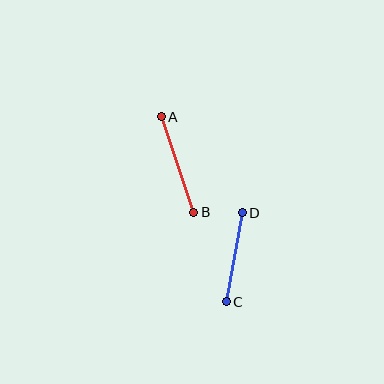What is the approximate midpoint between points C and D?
The midpoint is at approximately (234, 257) pixels.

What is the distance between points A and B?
The distance is approximately 101 pixels.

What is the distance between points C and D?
The distance is approximately 90 pixels.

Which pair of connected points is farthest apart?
Points A and B are farthest apart.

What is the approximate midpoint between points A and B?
The midpoint is at approximately (178, 165) pixels.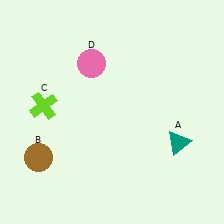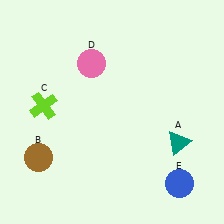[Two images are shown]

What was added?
A blue circle (E) was added in Image 2.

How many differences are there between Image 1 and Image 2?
There is 1 difference between the two images.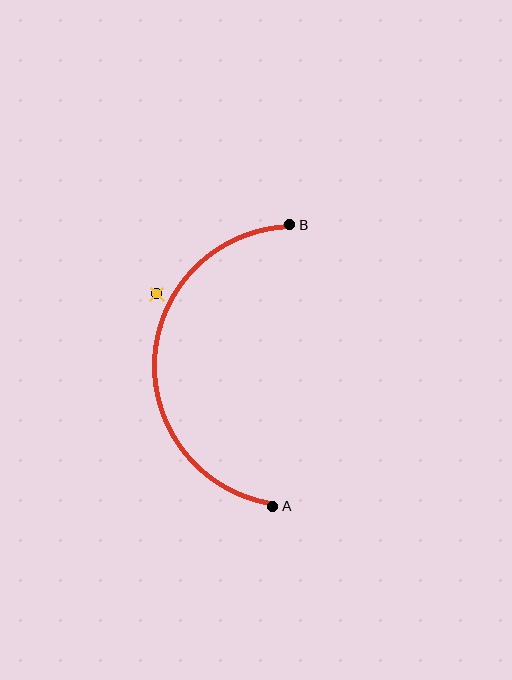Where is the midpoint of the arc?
The arc midpoint is the point on the curve farthest from the straight line joining A and B. It sits to the left of that line.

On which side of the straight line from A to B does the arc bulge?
The arc bulges to the left of the straight line connecting A and B.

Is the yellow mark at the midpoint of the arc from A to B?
No — the yellow mark does not lie on the arc at all. It sits slightly outside the curve.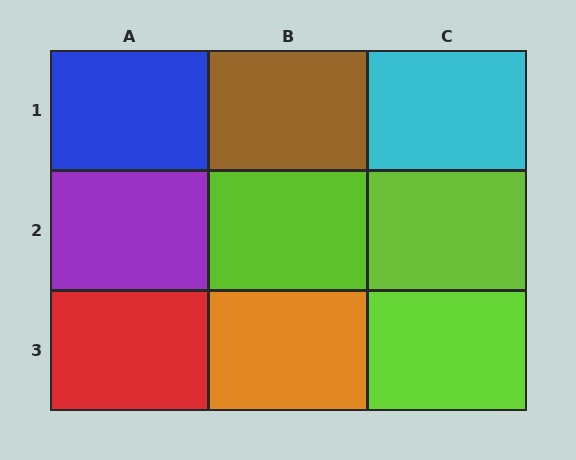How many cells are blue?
1 cell is blue.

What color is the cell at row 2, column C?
Lime.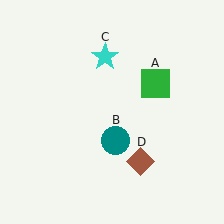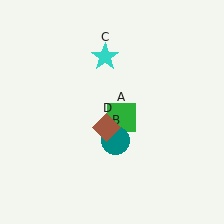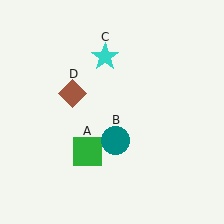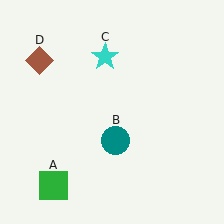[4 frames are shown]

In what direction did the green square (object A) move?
The green square (object A) moved down and to the left.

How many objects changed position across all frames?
2 objects changed position: green square (object A), brown diamond (object D).